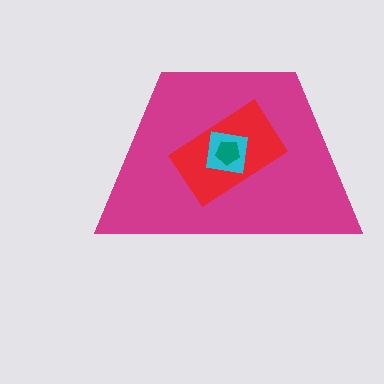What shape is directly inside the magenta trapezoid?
The red rectangle.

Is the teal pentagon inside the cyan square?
Yes.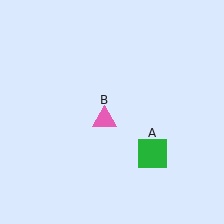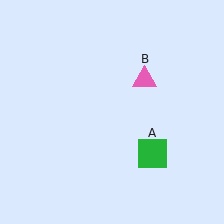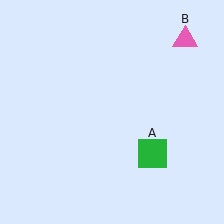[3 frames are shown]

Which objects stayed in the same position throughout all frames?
Green square (object A) remained stationary.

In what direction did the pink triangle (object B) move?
The pink triangle (object B) moved up and to the right.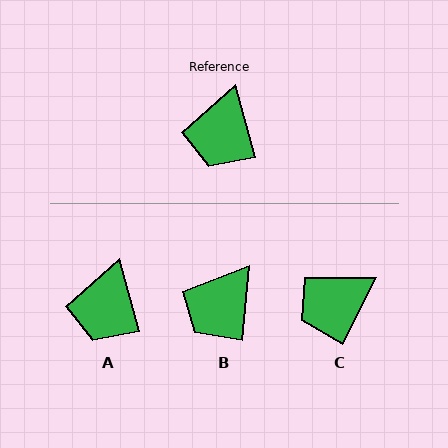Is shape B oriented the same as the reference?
No, it is off by about 21 degrees.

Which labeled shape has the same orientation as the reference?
A.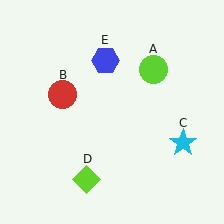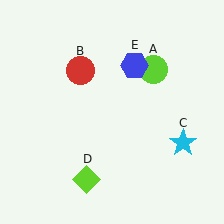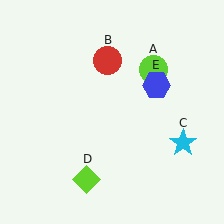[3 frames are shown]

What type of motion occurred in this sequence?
The red circle (object B), blue hexagon (object E) rotated clockwise around the center of the scene.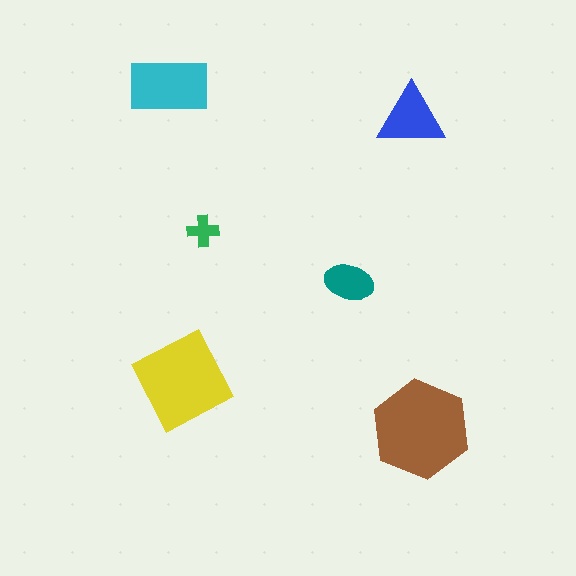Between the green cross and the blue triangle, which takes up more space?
The blue triangle.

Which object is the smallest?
The green cross.